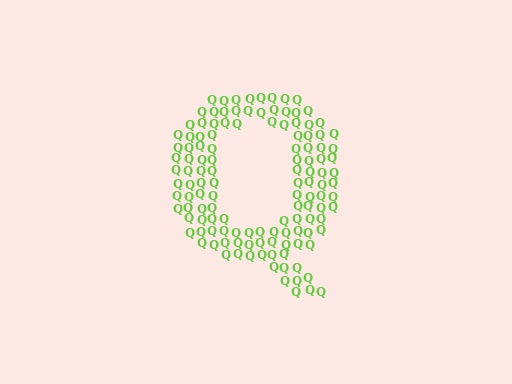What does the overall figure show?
The overall figure shows the letter Q.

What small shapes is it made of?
It is made of small letter Q's.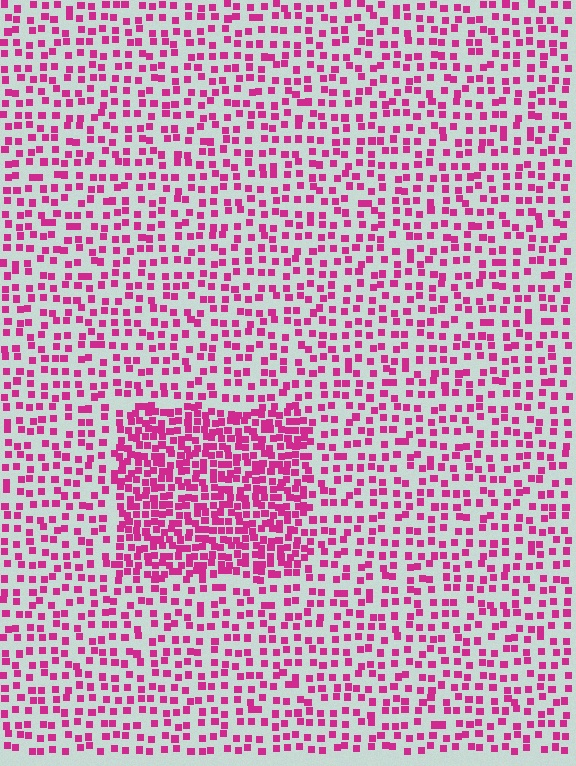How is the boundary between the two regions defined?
The boundary is defined by a change in element density (approximately 2.1x ratio). All elements are the same color, size, and shape.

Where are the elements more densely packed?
The elements are more densely packed inside the rectangle boundary.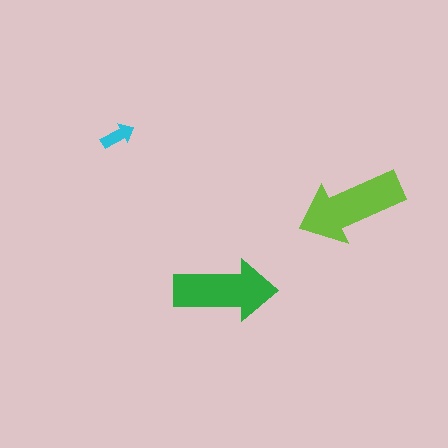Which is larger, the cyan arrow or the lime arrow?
The lime one.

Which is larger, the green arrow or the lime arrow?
The lime one.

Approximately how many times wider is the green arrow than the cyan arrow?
About 3 times wider.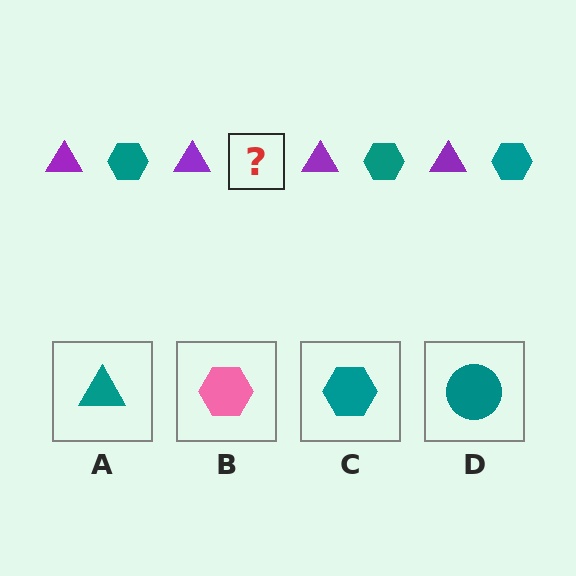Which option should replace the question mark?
Option C.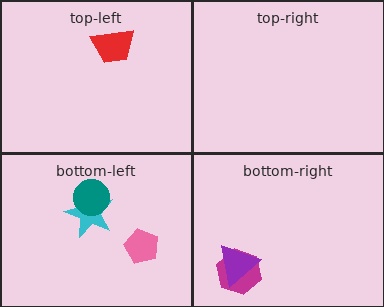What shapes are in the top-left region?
The red trapezoid.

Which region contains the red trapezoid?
The top-left region.